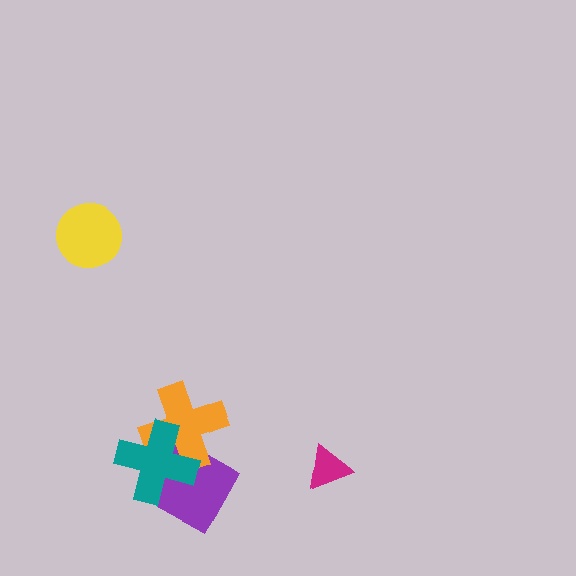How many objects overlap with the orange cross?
2 objects overlap with the orange cross.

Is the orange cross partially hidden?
Yes, it is partially covered by another shape.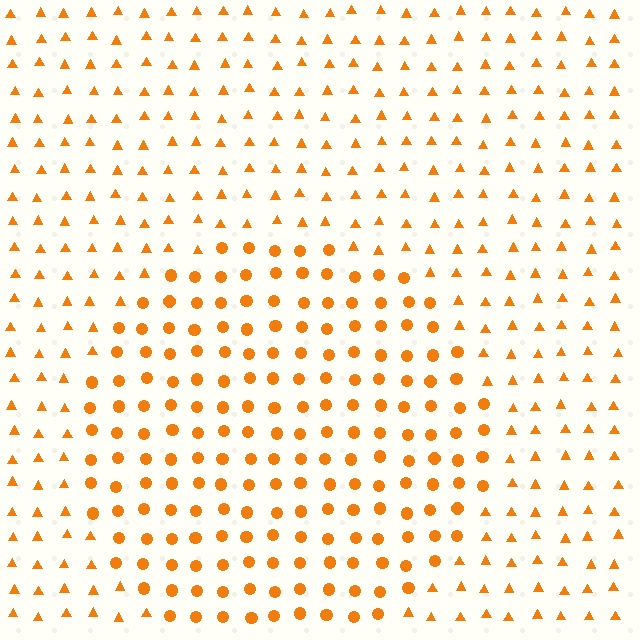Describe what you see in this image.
The image is filled with small orange elements arranged in a uniform grid. A circle-shaped region contains circles, while the surrounding area contains triangles. The boundary is defined purely by the change in element shape.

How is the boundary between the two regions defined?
The boundary is defined by a change in element shape: circles inside vs. triangles outside. All elements share the same color and spacing.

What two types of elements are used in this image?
The image uses circles inside the circle region and triangles outside it.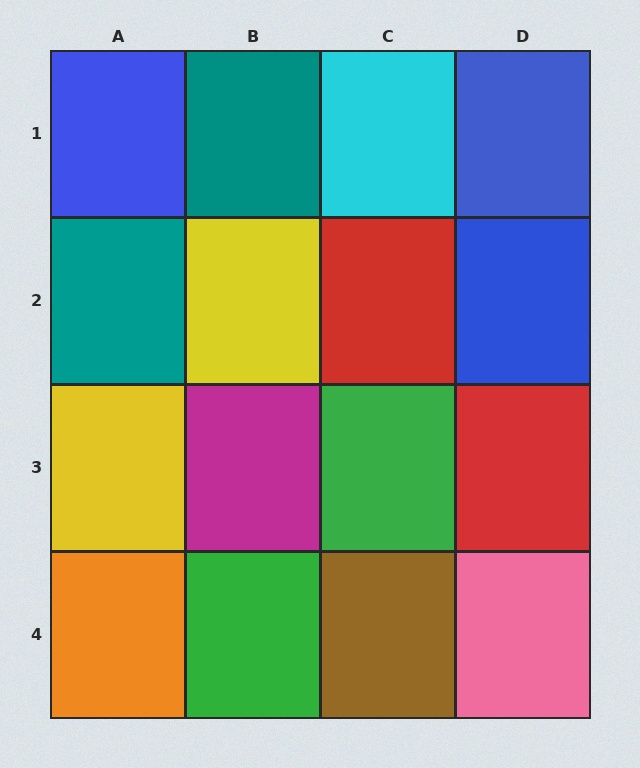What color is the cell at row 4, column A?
Orange.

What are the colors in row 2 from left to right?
Teal, yellow, red, blue.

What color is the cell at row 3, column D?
Red.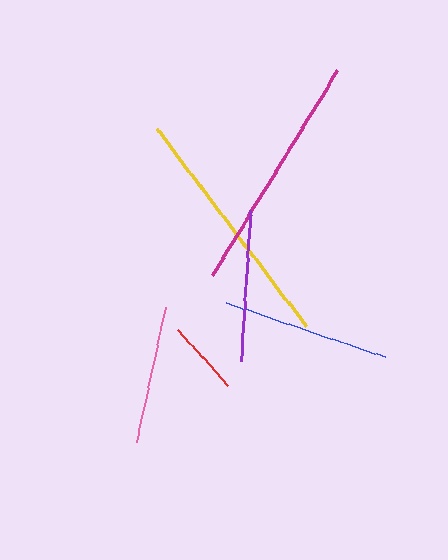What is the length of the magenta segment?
The magenta segment is approximately 240 pixels long.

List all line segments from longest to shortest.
From longest to shortest: yellow, magenta, blue, purple, pink, red.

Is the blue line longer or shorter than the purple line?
The blue line is longer than the purple line.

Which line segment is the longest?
The yellow line is the longest at approximately 247 pixels.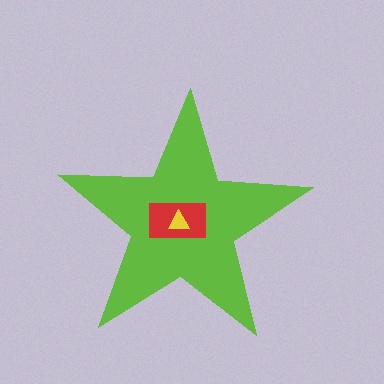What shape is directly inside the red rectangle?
The yellow triangle.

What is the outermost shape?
The lime star.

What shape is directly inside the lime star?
The red rectangle.